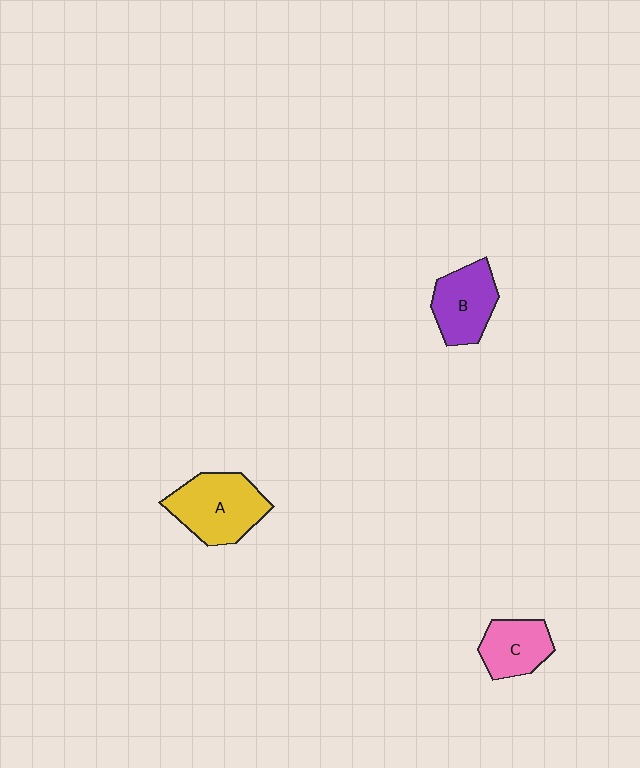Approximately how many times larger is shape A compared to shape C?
Approximately 1.5 times.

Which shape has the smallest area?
Shape C (pink).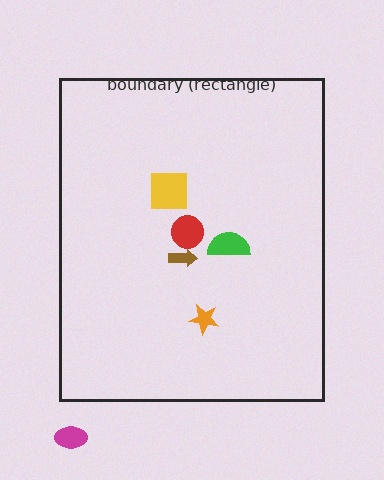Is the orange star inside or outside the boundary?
Inside.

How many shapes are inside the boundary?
5 inside, 1 outside.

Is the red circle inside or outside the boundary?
Inside.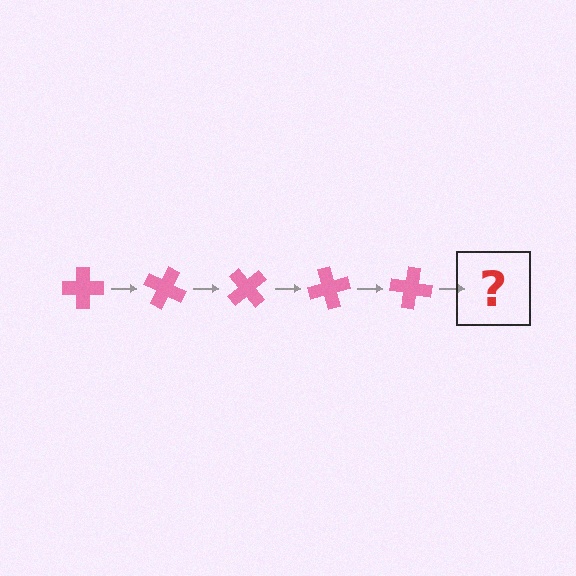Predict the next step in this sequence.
The next step is a pink cross rotated 125 degrees.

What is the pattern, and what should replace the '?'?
The pattern is that the cross rotates 25 degrees each step. The '?' should be a pink cross rotated 125 degrees.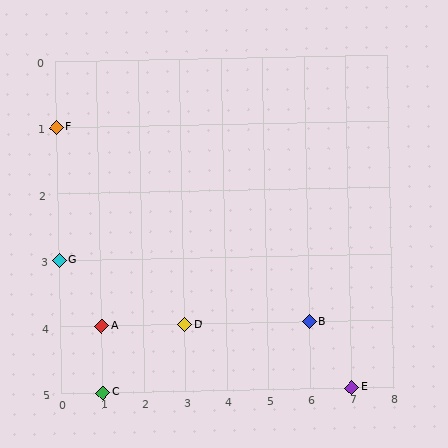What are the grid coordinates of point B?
Point B is at grid coordinates (6, 4).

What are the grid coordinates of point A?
Point A is at grid coordinates (1, 4).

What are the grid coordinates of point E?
Point E is at grid coordinates (7, 5).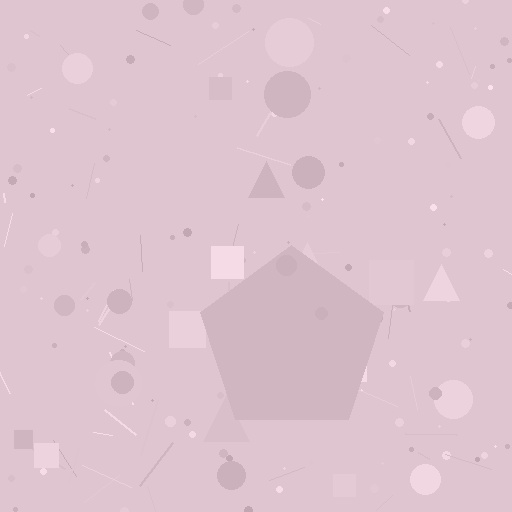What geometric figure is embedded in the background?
A pentagon is embedded in the background.